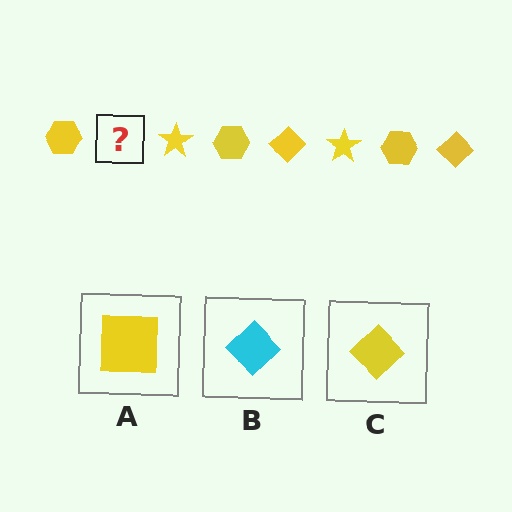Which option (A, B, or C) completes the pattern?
C.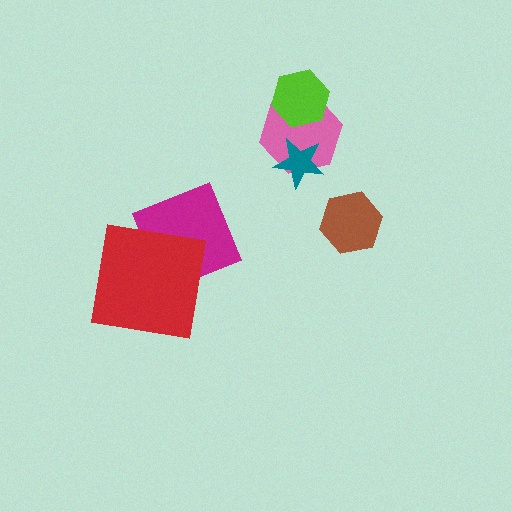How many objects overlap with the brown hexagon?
0 objects overlap with the brown hexagon.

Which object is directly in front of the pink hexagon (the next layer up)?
The teal star is directly in front of the pink hexagon.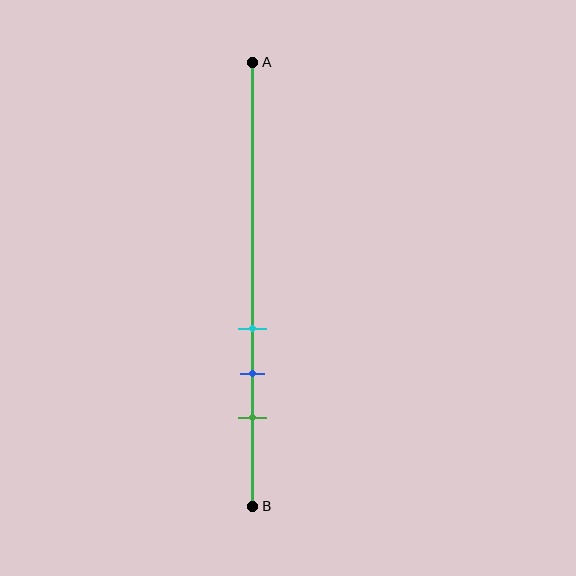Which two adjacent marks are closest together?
The cyan and blue marks are the closest adjacent pair.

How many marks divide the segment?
There are 3 marks dividing the segment.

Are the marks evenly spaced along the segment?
Yes, the marks are approximately evenly spaced.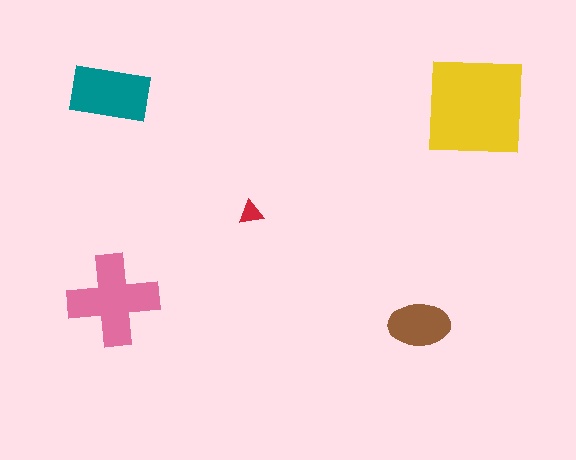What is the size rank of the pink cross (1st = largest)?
2nd.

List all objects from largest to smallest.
The yellow square, the pink cross, the teal rectangle, the brown ellipse, the red triangle.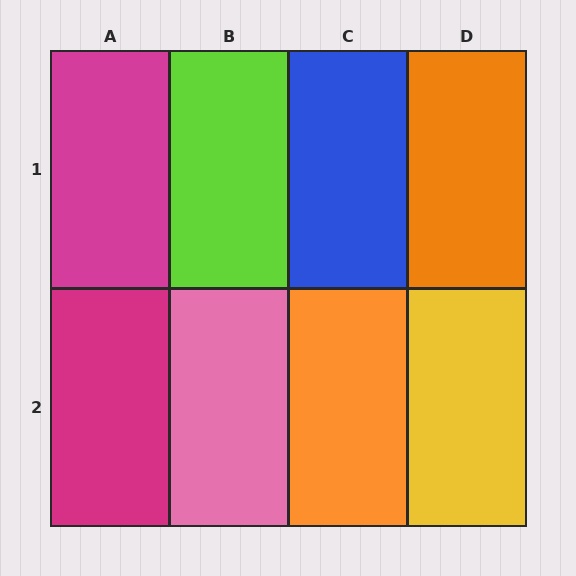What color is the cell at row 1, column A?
Magenta.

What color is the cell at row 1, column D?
Orange.